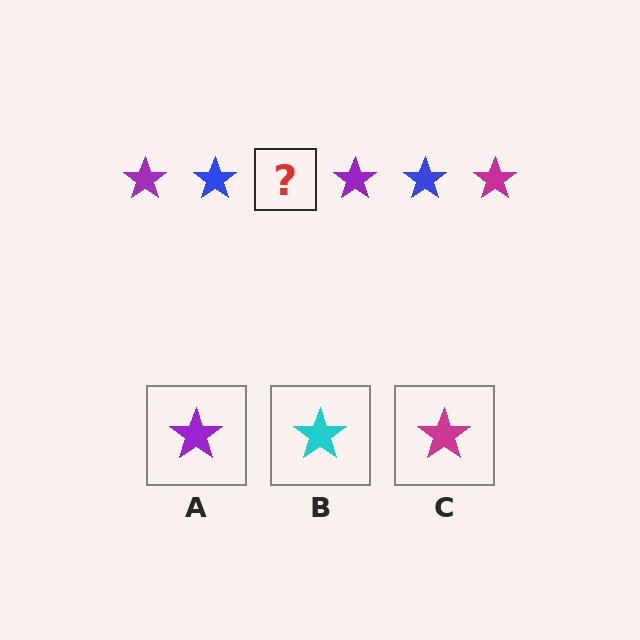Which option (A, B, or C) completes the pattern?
C.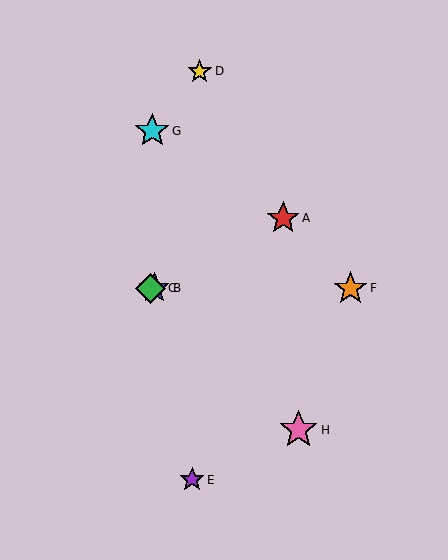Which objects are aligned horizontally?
Objects B, C, F are aligned horizontally.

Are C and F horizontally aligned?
Yes, both are at y≈288.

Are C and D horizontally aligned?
No, C is at y≈288 and D is at y≈71.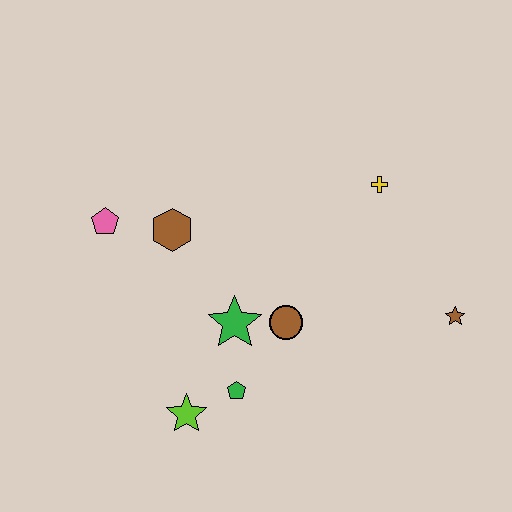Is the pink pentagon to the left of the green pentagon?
Yes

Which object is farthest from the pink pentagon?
The brown star is farthest from the pink pentagon.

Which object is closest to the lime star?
The green pentagon is closest to the lime star.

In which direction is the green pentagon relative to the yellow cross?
The green pentagon is below the yellow cross.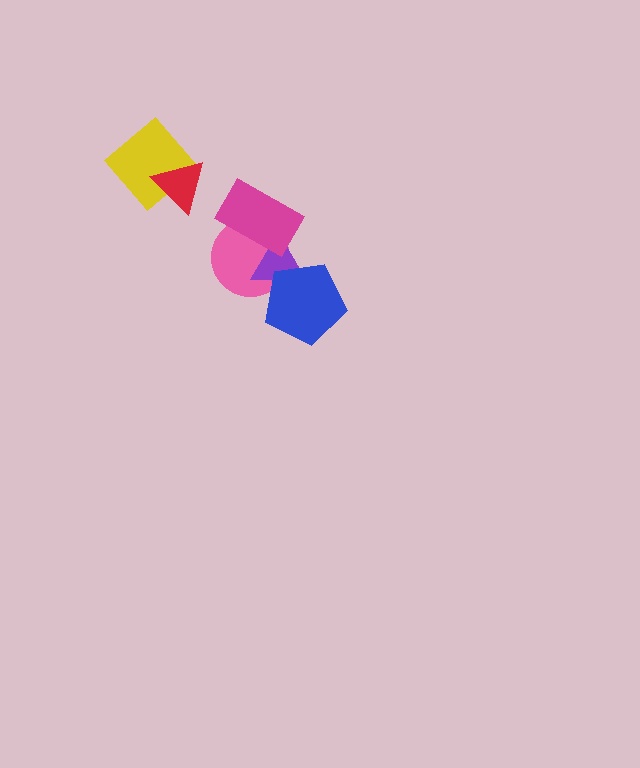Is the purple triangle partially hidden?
Yes, it is partially covered by another shape.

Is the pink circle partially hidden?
Yes, it is partially covered by another shape.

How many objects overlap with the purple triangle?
3 objects overlap with the purple triangle.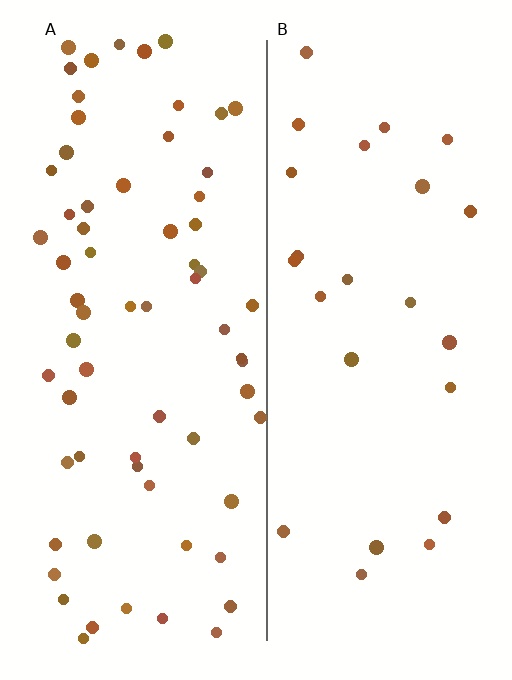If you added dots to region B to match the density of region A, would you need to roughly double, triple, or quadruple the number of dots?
Approximately triple.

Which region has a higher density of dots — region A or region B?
A (the left).